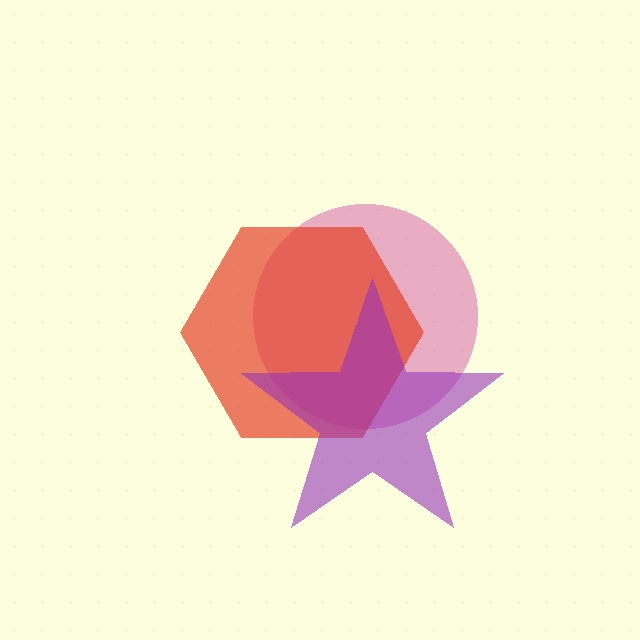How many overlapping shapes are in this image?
There are 3 overlapping shapes in the image.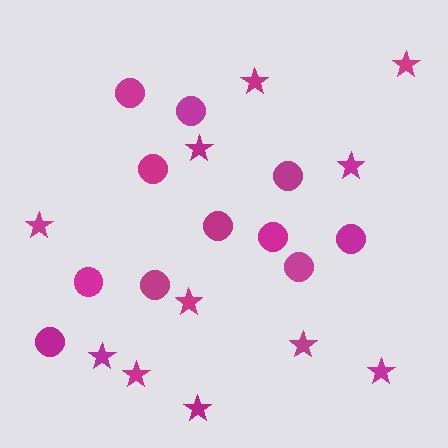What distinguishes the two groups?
There are 2 groups: one group of circles (11) and one group of stars (11).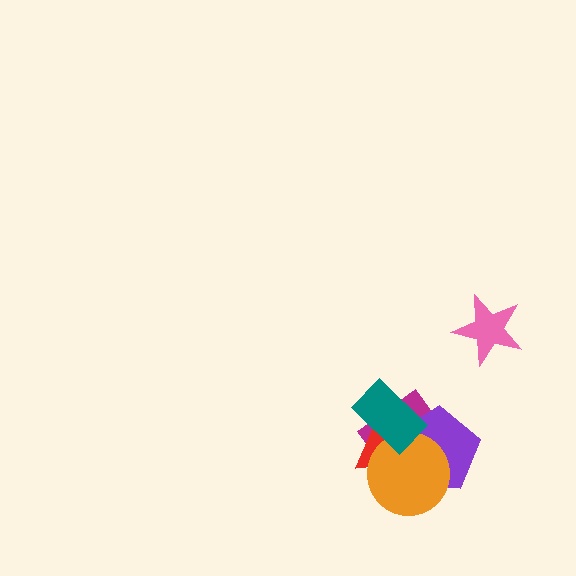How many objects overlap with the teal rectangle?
4 objects overlap with the teal rectangle.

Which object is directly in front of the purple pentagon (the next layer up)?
The orange circle is directly in front of the purple pentagon.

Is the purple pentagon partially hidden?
Yes, it is partially covered by another shape.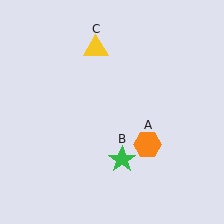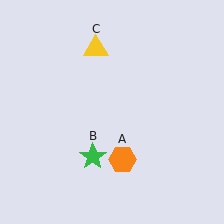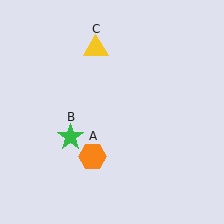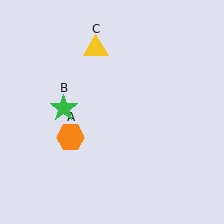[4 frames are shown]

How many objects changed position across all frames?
2 objects changed position: orange hexagon (object A), green star (object B).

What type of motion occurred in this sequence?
The orange hexagon (object A), green star (object B) rotated clockwise around the center of the scene.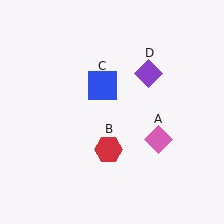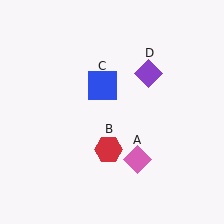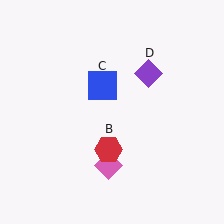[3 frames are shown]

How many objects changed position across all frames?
1 object changed position: pink diamond (object A).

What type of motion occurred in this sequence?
The pink diamond (object A) rotated clockwise around the center of the scene.